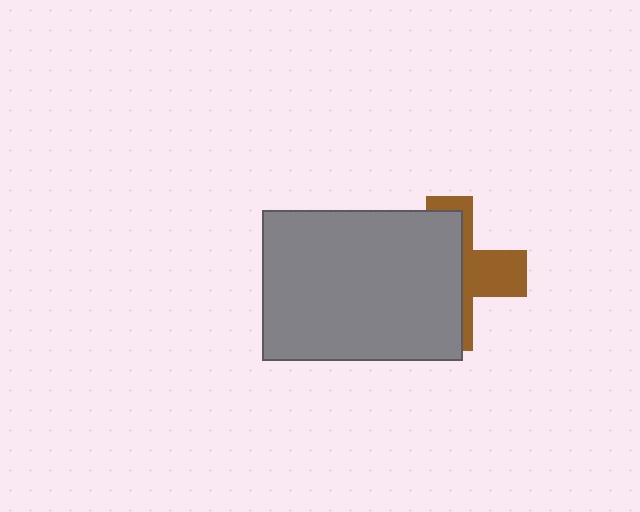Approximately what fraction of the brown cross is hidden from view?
Roughly 63% of the brown cross is hidden behind the gray rectangle.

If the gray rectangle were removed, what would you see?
You would see the complete brown cross.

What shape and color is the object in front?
The object in front is a gray rectangle.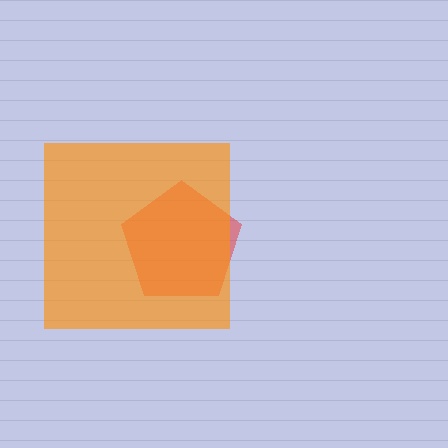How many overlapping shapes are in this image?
There are 2 overlapping shapes in the image.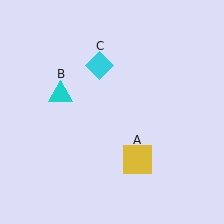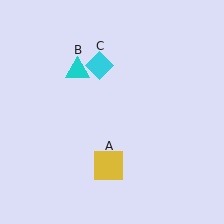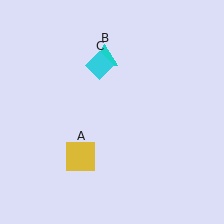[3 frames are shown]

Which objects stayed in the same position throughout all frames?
Cyan diamond (object C) remained stationary.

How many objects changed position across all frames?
2 objects changed position: yellow square (object A), cyan triangle (object B).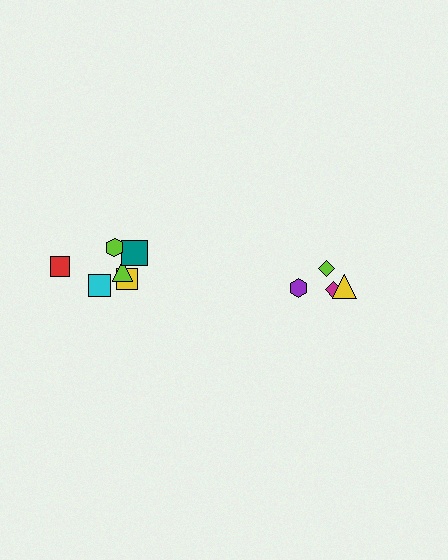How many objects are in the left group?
There are 6 objects.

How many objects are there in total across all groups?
There are 10 objects.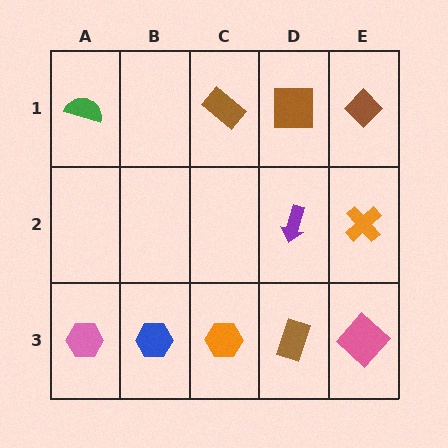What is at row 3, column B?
A blue hexagon.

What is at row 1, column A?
A green semicircle.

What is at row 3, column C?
An orange hexagon.